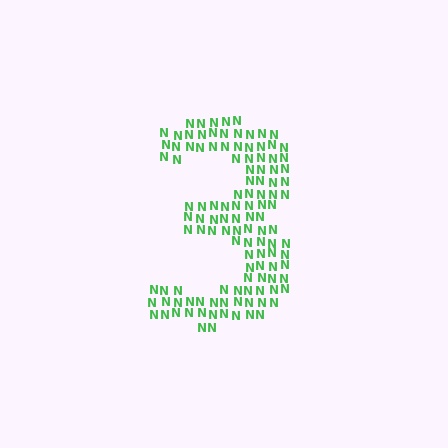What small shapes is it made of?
It is made of small letter N's.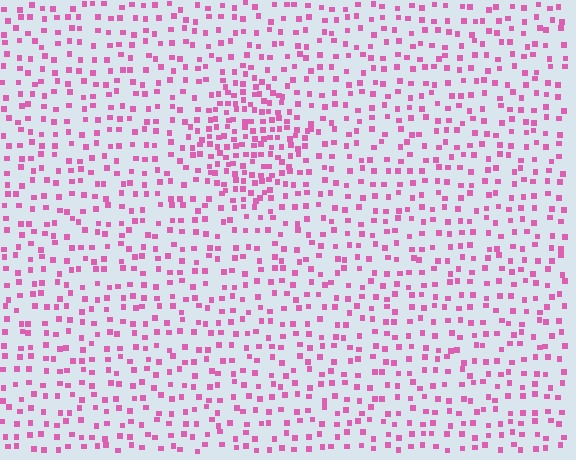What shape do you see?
I see a diamond.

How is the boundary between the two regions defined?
The boundary is defined by a change in element density (approximately 2.0x ratio). All elements are the same color, size, and shape.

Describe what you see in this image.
The image contains small pink elements arranged at two different densities. A diamond-shaped region is visible where the elements are more densely packed than the surrounding area.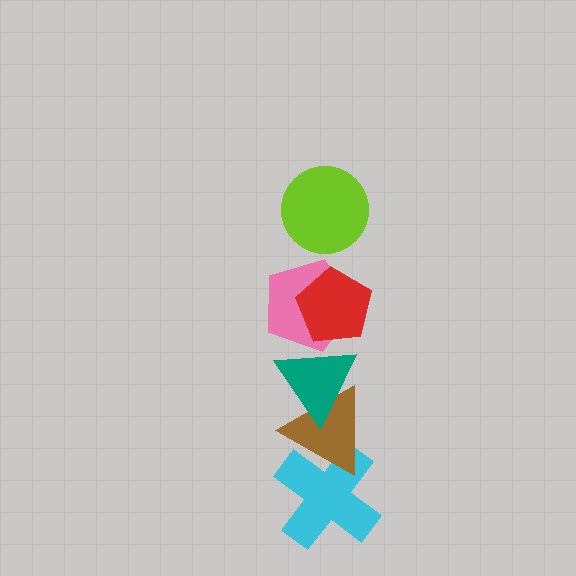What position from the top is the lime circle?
The lime circle is 1st from the top.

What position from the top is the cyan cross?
The cyan cross is 6th from the top.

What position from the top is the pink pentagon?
The pink pentagon is 3rd from the top.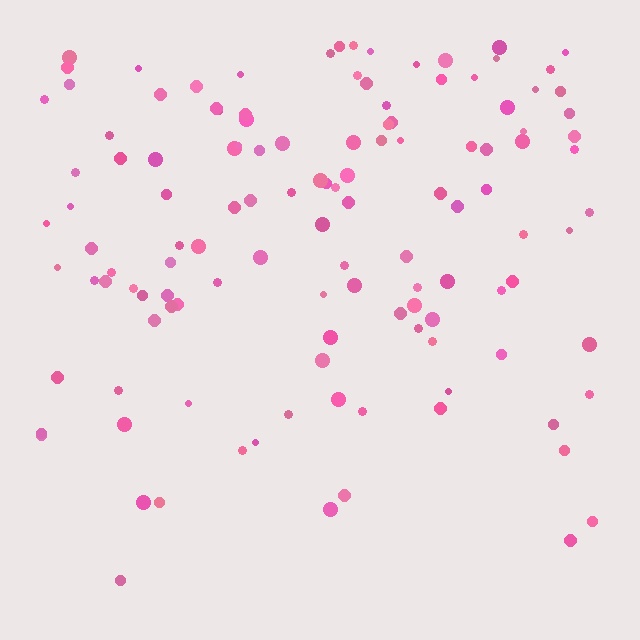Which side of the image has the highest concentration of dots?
The top.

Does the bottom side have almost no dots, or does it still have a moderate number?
Still a moderate number, just noticeably fewer than the top.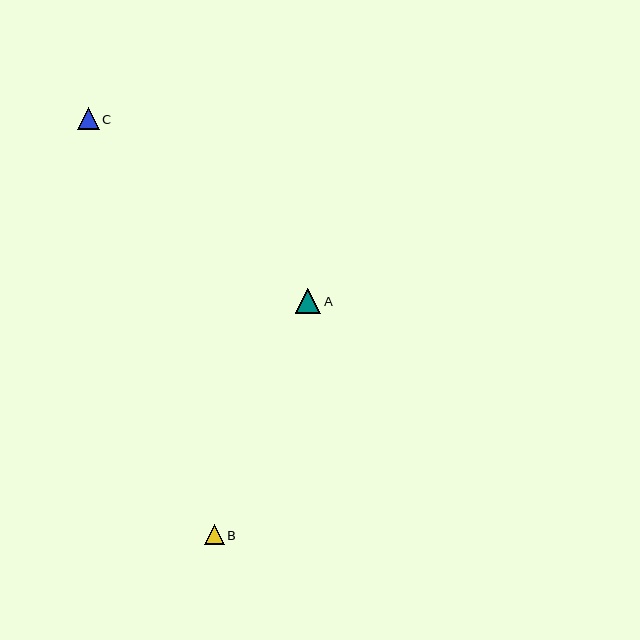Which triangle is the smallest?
Triangle B is the smallest with a size of approximately 20 pixels.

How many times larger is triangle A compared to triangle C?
Triangle A is approximately 1.2 times the size of triangle C.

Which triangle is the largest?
Triangle A is the largest with a size of approximately 25 pixels.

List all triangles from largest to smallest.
From largest to smallest: A, C, B.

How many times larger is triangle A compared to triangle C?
Triangle A is approximately 1.2 times the size of triangle C.